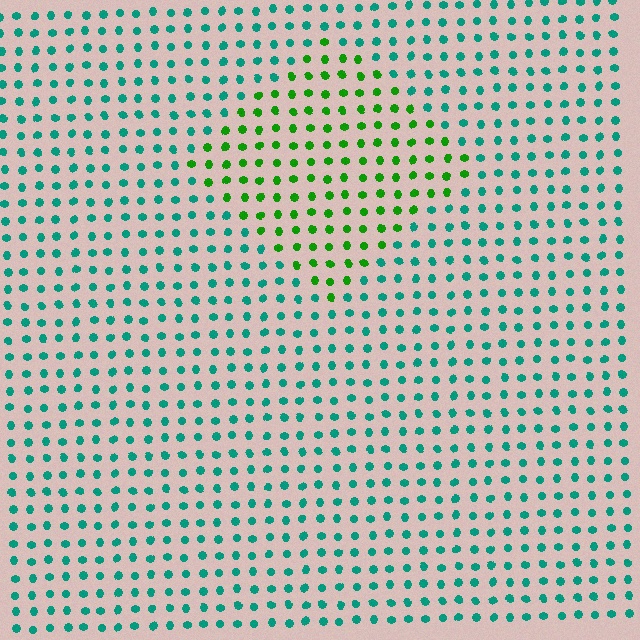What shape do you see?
I see a diamond.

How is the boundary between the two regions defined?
The boundary is defined purely by a slight shift in hue (about 51 degrees). Spacing, size, and orientation are identical on both sides.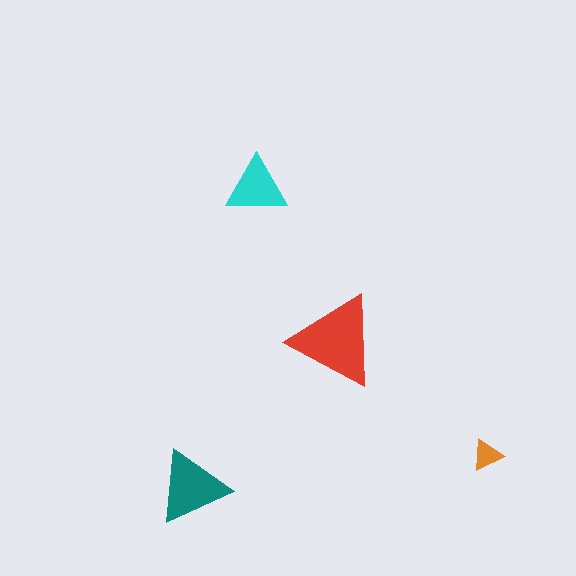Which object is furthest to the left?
The teal triangle is leftmost.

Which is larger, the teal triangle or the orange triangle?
The teal one.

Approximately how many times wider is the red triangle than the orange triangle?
About 3 times wider.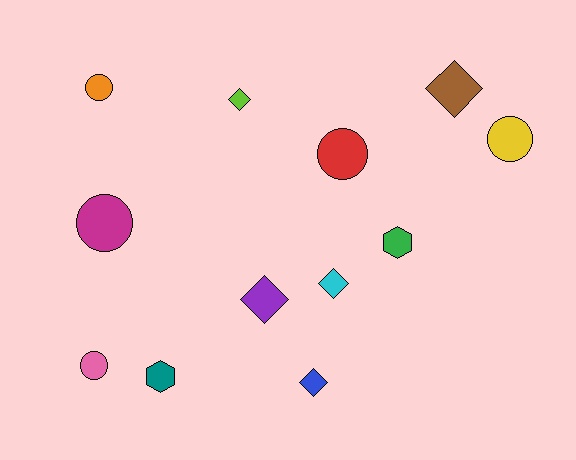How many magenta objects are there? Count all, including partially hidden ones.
There is 1 magenta object.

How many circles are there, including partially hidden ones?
There are 5 circles.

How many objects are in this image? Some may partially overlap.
There are 12 objects.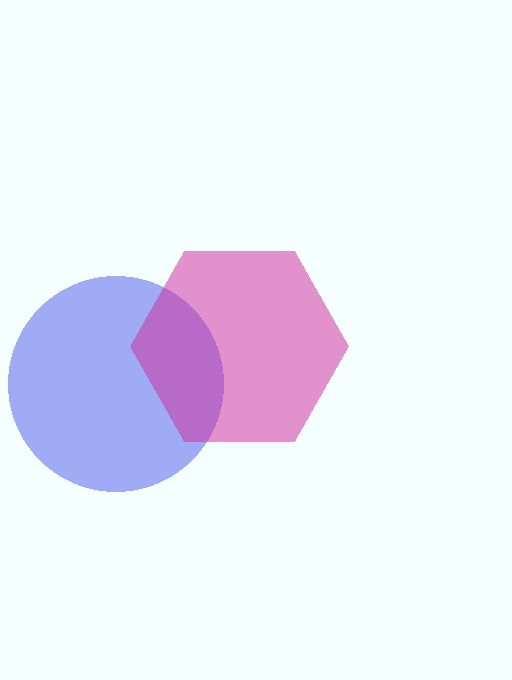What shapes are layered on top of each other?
The layered shapes are: a blue circle, a magenta hexagon.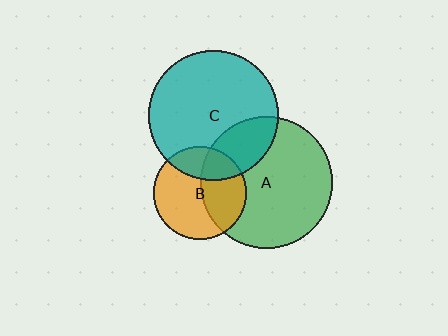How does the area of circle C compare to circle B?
Approximately 2.0 times.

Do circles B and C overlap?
Yes.